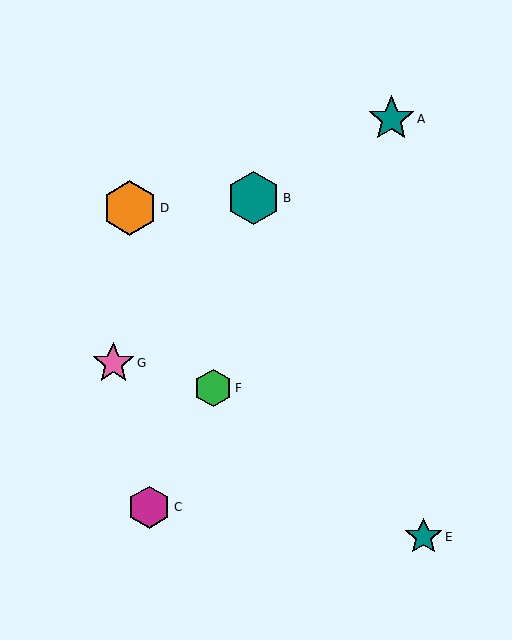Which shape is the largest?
The orange hexagon (labeled D) is the largest.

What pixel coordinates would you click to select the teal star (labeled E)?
Click at (424, 537) to select the teal star E.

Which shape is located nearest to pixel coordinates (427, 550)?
The teal star (labeled E) at (424, 537) is nearest to that location.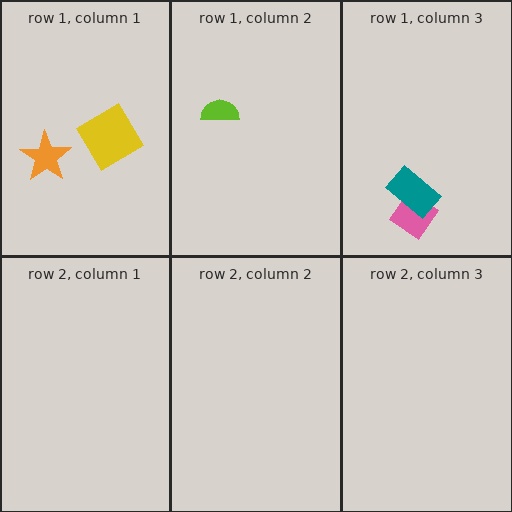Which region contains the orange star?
The row 1, column 1 region.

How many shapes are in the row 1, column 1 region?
2.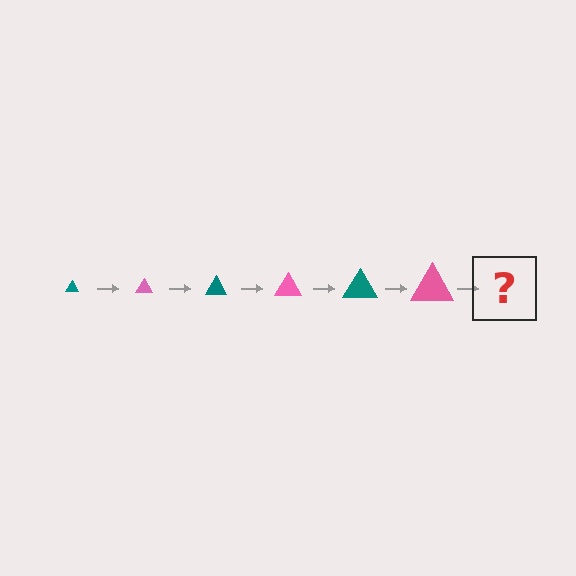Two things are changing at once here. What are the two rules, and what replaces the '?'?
The two rules are that the triangle grows larger each step and the color cycles through teal and pink. The '?' should be a teal triangle, larger than the previous one.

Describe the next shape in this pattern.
It should be a teal triangle, larger than the previous one.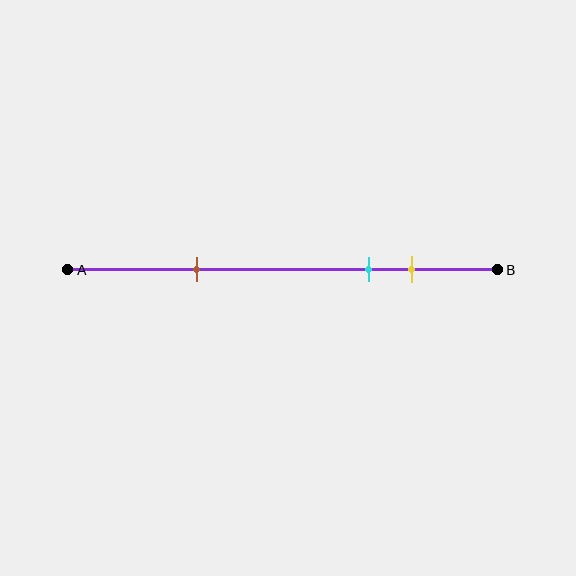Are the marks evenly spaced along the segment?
No, the marks are not evenly spaced.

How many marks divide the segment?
There are 3 marks dividing the segment.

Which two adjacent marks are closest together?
The cyan and yellow marks are the closest adjacent pair.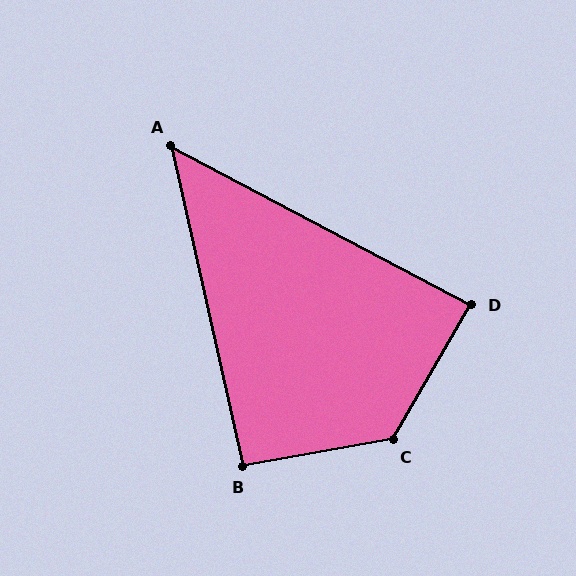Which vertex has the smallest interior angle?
A, at approximately 49 degrees.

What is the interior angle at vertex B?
Approximately 92 degrees (approximately right).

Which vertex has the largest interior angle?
C, at approximately 131 degrees.